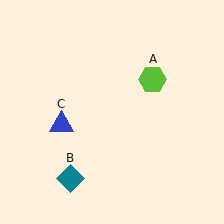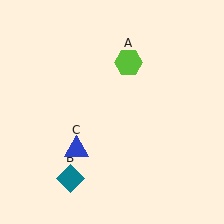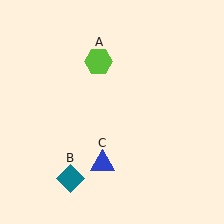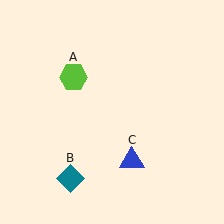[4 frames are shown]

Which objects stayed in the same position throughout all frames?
Teal diamond (object B) remained stationary.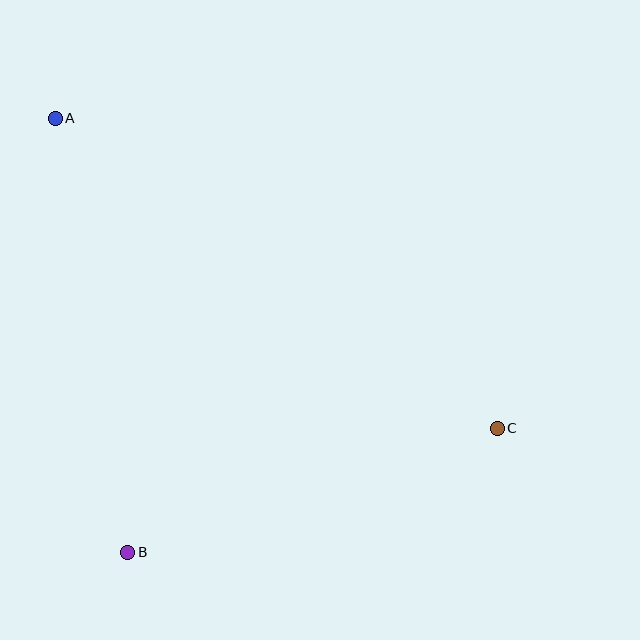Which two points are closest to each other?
Points B and C are closest to each other.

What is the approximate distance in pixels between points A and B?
The distance between A and B is approximately 440 pixels.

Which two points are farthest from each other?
Points A and C are farthest from each other.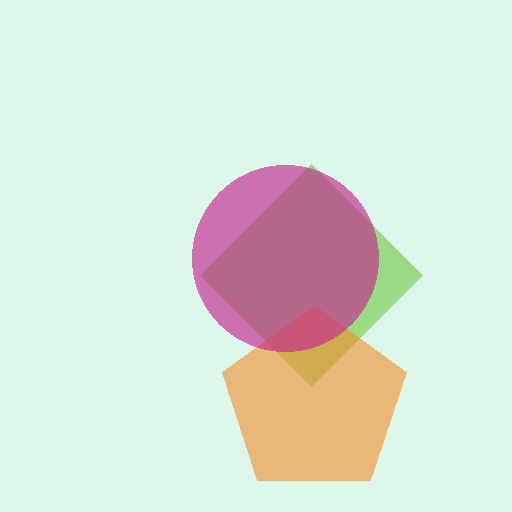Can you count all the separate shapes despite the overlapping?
Yes, there are 3 separate shapes.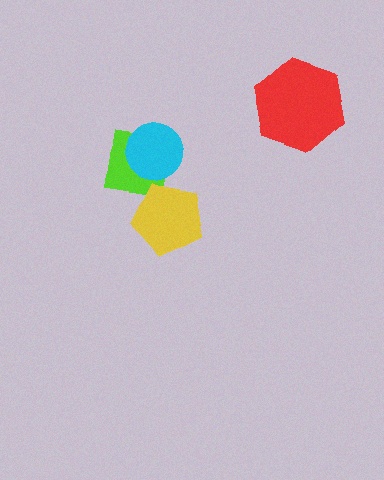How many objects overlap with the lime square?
1 object overlaps with the lime square.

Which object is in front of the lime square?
The cyan circle is in front of the lime square.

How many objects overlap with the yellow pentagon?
0 objects overlap with the yellow pentagon.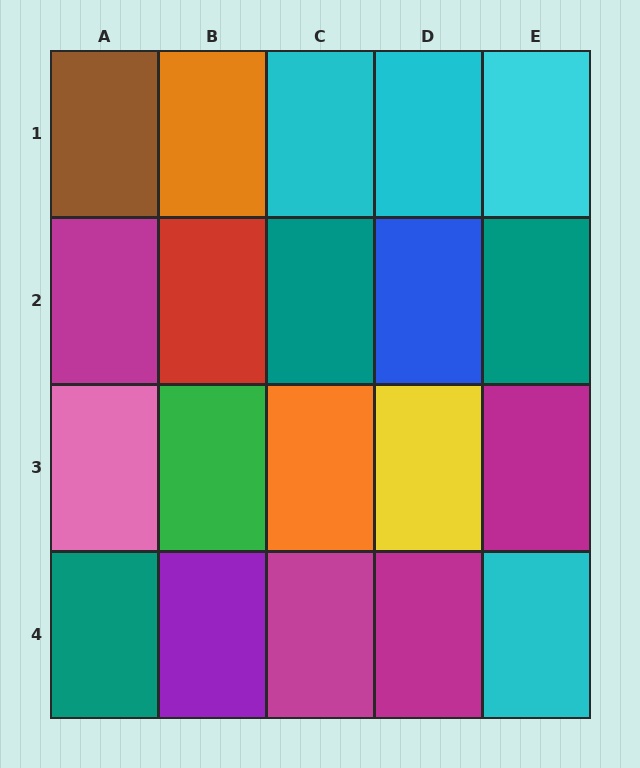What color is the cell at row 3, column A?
Pink.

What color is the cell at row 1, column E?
Cyan.